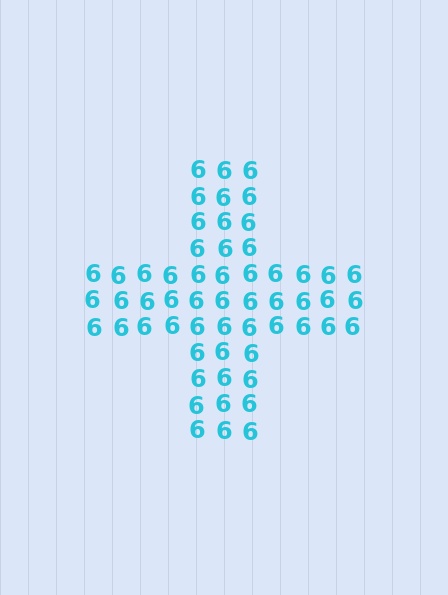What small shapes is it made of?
It is made of small digit 6's.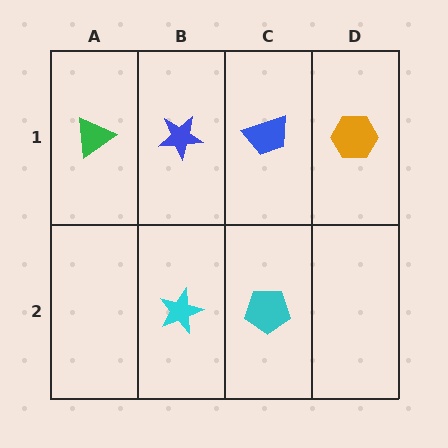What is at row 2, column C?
A cyan pentagon.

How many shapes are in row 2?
2 shapes.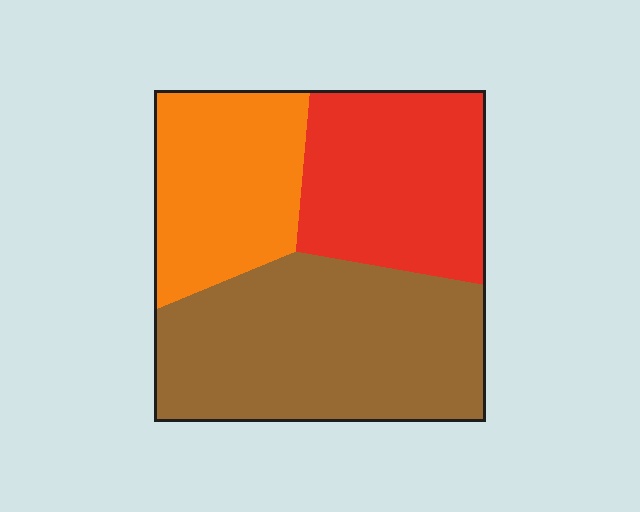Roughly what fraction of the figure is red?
Red takes up about one third (1/3) of the figure.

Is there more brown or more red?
Brown.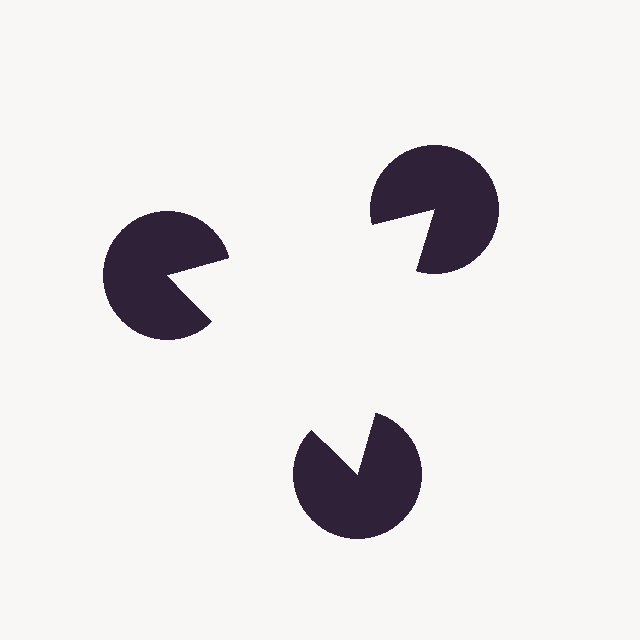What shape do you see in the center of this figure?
An illusory triangle — its edges are inferred from the aligned wedge cuts in the pac-man discs, not physically drawn.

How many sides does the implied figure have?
3 sides.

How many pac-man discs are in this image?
There are 3 — one at each vertex of the illusory triangle.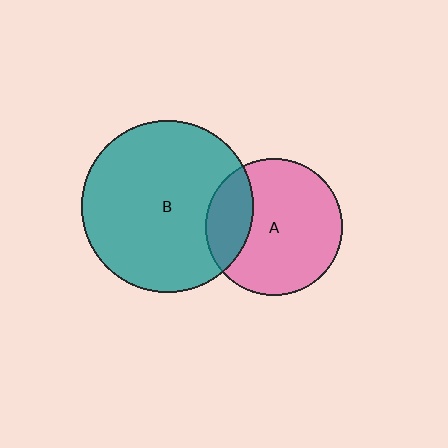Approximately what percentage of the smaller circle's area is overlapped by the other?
Approximately 25%.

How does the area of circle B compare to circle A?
Approximately 1.6 times.